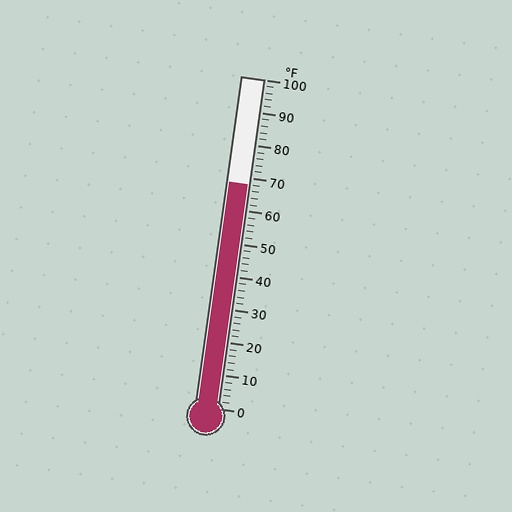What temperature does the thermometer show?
The thermometer shows approximately 68°F.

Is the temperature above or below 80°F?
The temperature is below 80°F.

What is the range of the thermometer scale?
The thermometer scale ranges from 0°F to 100°F.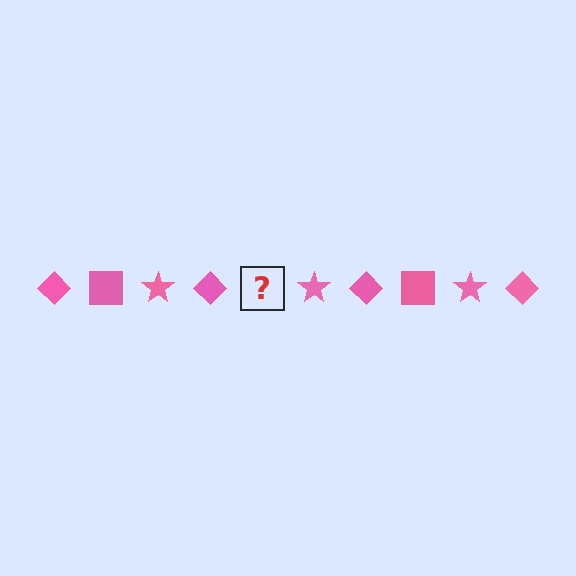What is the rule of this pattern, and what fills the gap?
The rule is that the pattern cycles through diamond, square, star shapes in pink. The gap should be filled with a pink square.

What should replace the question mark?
The question mark should be replaced with a pink square.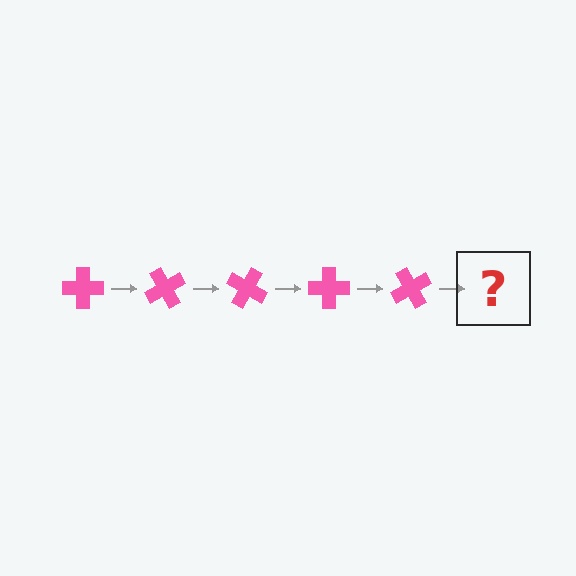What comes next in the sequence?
The next element should be a pink cross rotated 300 degrees.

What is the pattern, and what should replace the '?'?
The pattern is that the cross rotates 60 degrees each step. The '?' should be a pink cross rotated 300 degrees.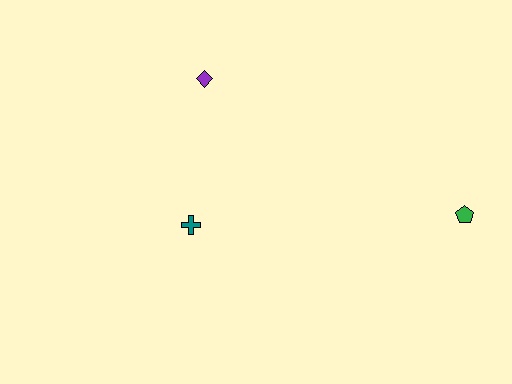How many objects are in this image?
There are 3 objects.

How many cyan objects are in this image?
There are no cyan objects.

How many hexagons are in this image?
There are no hexagons.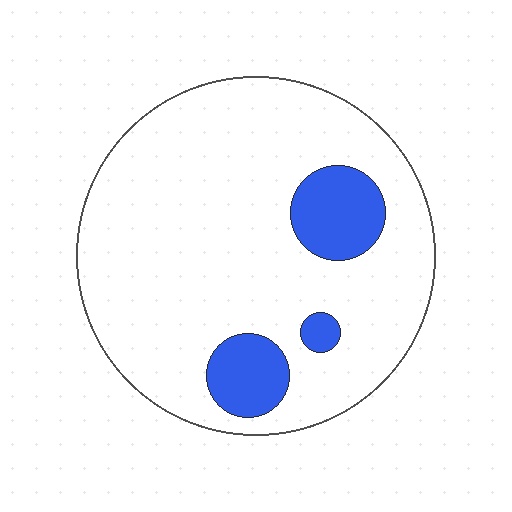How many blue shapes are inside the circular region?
3.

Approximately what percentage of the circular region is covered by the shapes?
Approximately 15%.